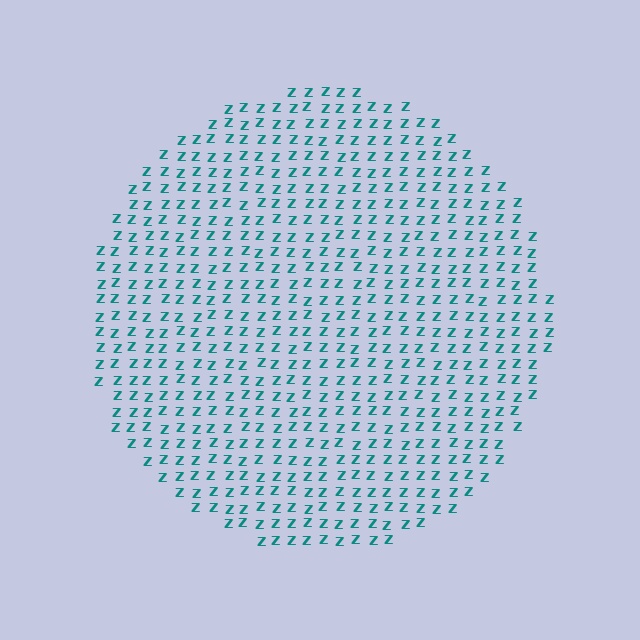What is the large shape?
The large shape is a circle.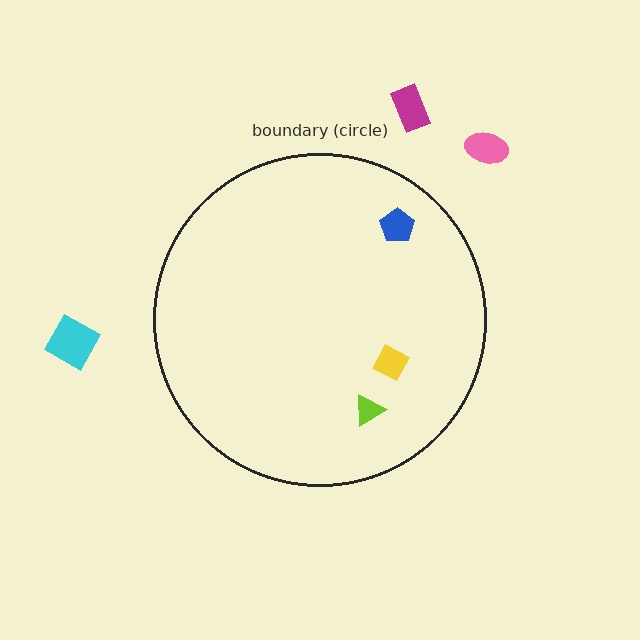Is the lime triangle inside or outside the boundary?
Inside.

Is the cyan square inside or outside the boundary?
Outside.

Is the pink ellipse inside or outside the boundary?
Outside.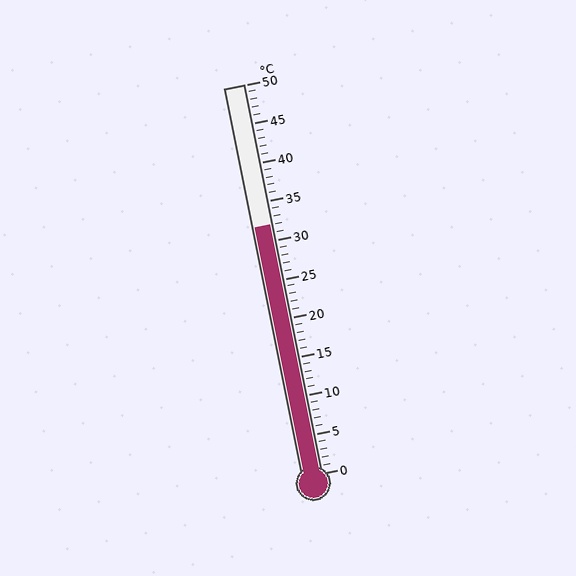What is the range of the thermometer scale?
The thermometer scale ranges from 0°C to 50°C.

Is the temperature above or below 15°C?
The temperature is above 15°C.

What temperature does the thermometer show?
The thermometer shows approximately 32°C.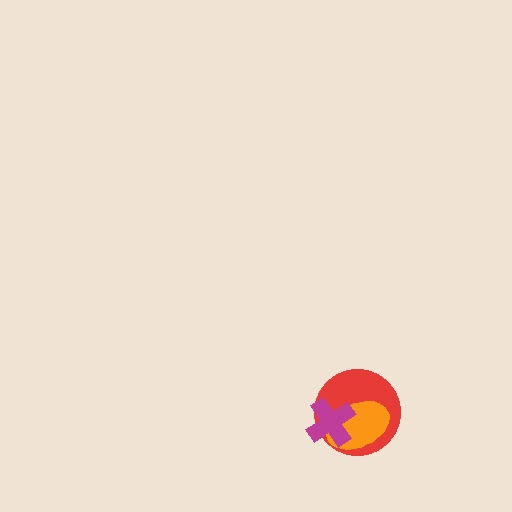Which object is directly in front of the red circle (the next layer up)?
The orange ellipse is directly in front of the red circle.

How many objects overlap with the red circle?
2 objects overlap with the red circle.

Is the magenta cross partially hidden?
No, no other shape covers it.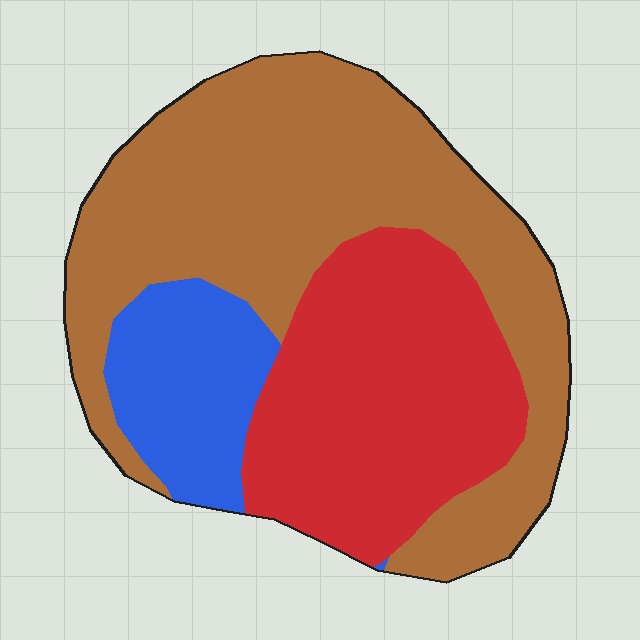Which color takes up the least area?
Blue, at roughly 15%.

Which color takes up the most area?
Brown, at roughly 50%.